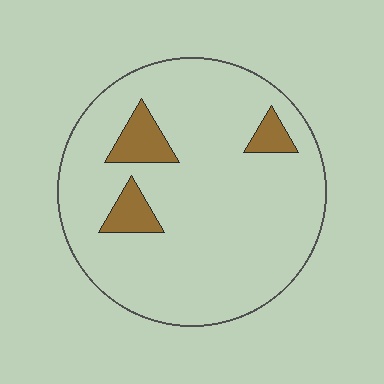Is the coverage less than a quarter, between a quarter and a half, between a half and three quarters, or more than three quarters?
Less than a quarter.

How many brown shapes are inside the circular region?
3.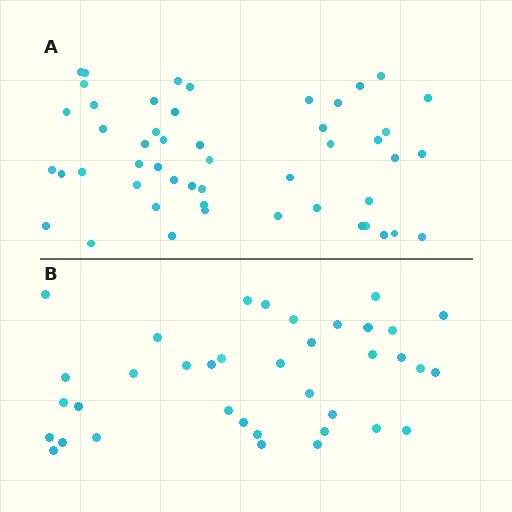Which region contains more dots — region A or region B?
Region A (the top region) has more dots.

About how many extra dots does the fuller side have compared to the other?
Region A has approximately 15 more dots than region B.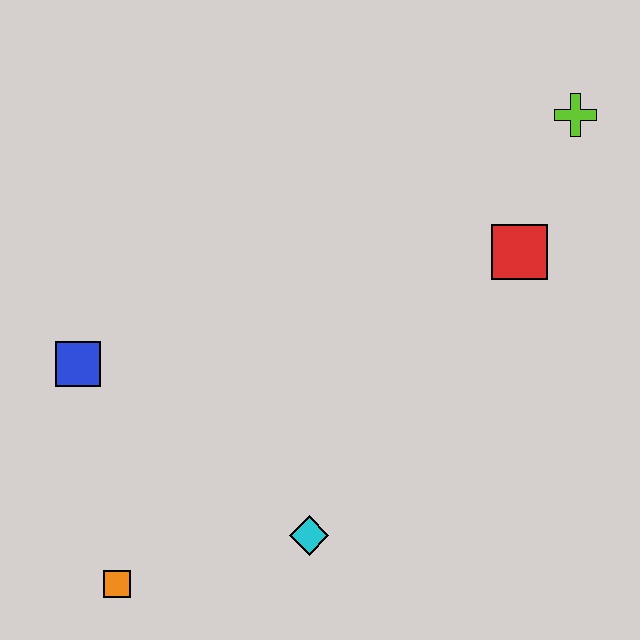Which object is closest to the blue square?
The orange square is closest to the blue square.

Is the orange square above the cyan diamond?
No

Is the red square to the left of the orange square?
No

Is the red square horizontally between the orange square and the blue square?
No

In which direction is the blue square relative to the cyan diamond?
The blue square is to the left of the cyan diamond.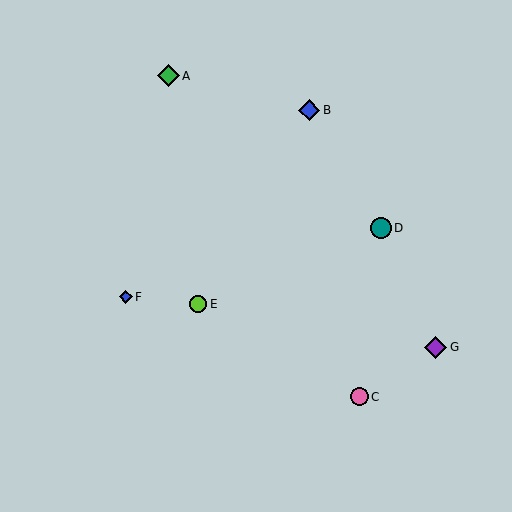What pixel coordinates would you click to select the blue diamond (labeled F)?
Click at (126, 297) to select the blue diamond F.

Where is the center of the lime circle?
The center of the lime circle is at (198, 304).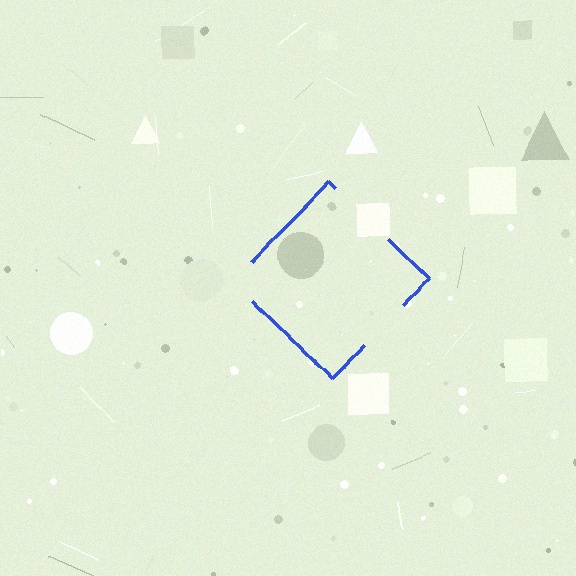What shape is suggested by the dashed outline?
The dashed outline suggests a diamond.